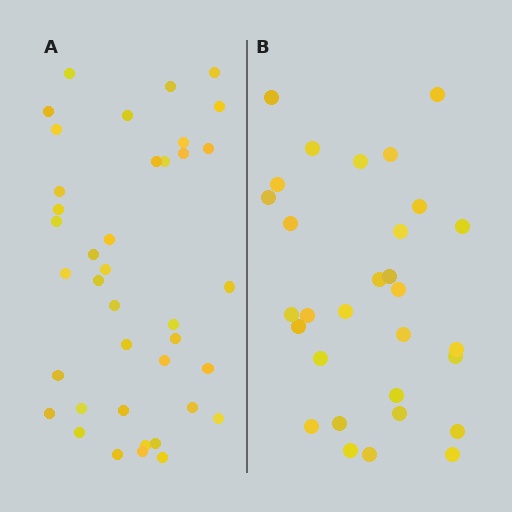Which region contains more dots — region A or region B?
Region A (the left region) has more dots.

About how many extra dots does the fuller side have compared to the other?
Region A has roughly 8 or so more dots than region B.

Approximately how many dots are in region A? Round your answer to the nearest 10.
About 40 dots. (The exact count is 39, which rounds to 40.)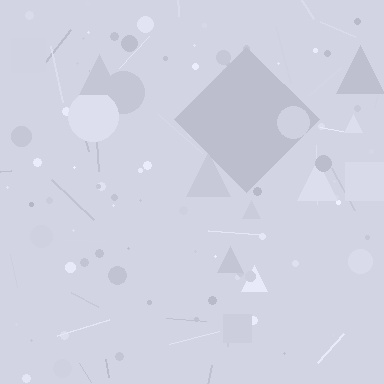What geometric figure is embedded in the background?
A diamond is embedded in the background.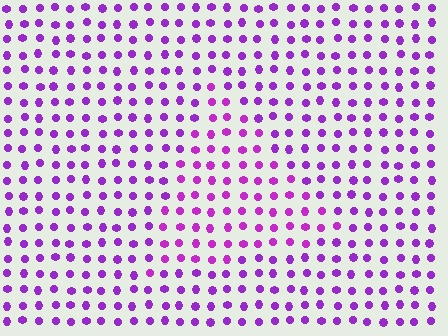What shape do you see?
I see a triangle.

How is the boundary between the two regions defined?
The boundary is defined purely by a slight shift in hue (about 17 degrees). Spacing, size, and orientation are identical on both sides.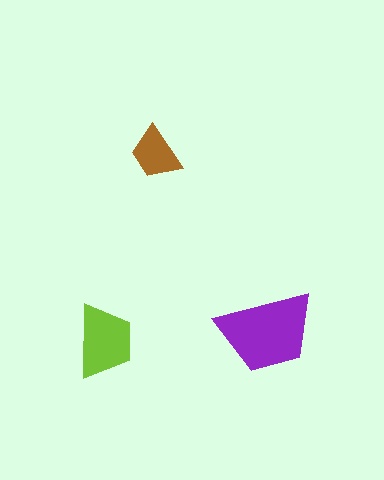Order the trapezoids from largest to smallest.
the purple one, the lime one, the brown one.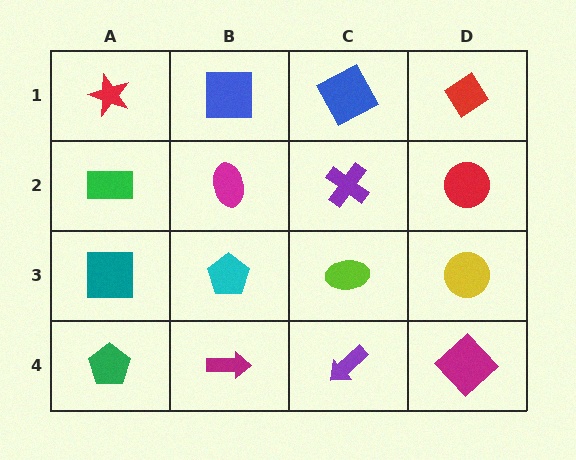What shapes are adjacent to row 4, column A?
A teal square (row 3, column A), a magenta arrow (row 4, column B).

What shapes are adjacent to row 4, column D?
A yellow circle (row 3, column D), a purple arrow (row 4, column C).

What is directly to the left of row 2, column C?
A magenta ellipse.